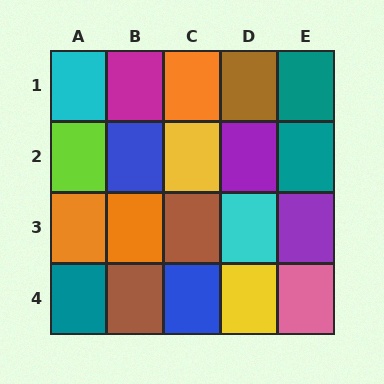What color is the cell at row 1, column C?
Orange.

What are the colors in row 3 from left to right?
Orange, orange, brown, cyan, purple.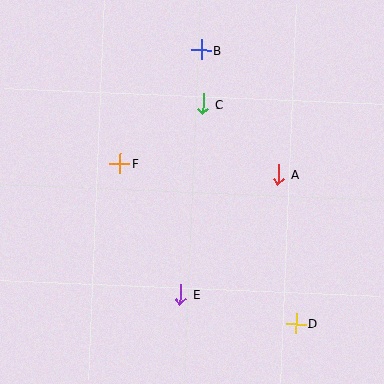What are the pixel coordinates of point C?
Point C is at (203, 104).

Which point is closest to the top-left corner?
Point F is closest to the top-left corner.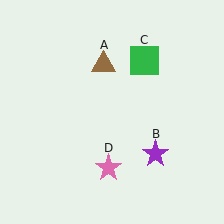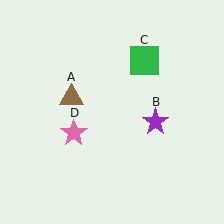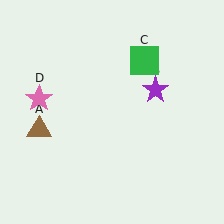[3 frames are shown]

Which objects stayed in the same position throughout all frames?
Green square (object C) remained stationary.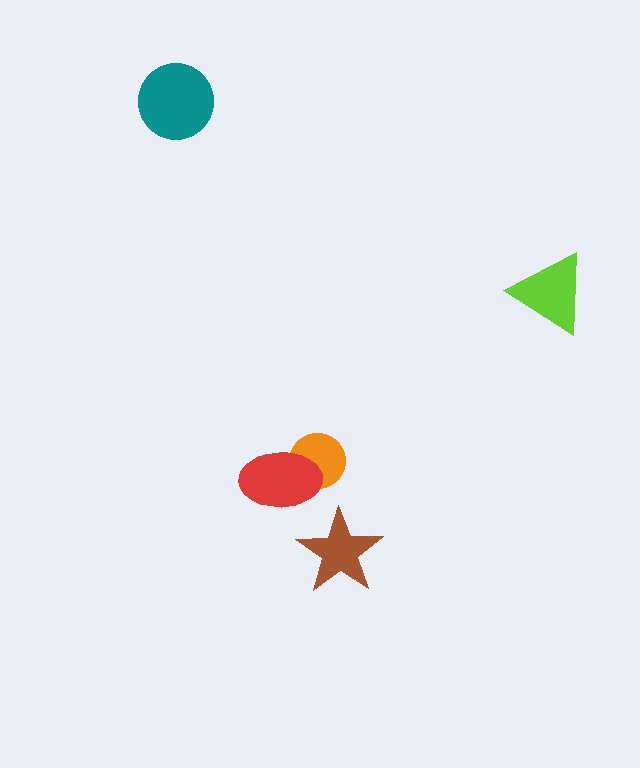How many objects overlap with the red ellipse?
1 object overlaps with the red ellipse.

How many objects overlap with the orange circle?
1 object overlaps with the orange circle.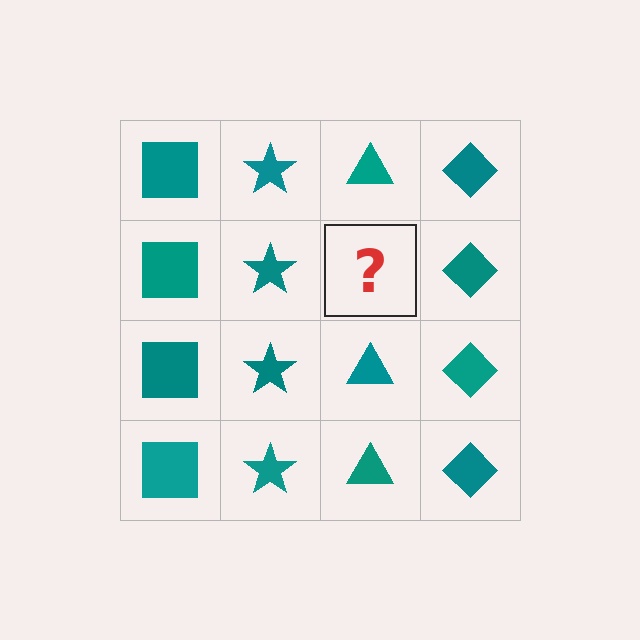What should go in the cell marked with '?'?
The missing cell should contain a teal triangle.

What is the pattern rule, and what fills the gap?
The rule is that each column has a consistent shape. The gap should be filled with a teal triangle.